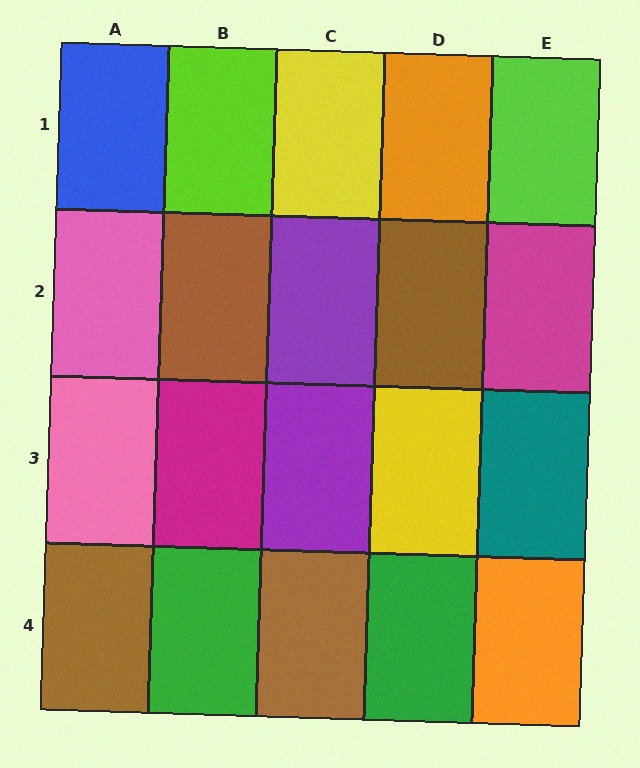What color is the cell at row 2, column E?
Magenta.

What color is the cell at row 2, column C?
Purple.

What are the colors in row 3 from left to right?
Pink, magenta, purple, yellow, teal.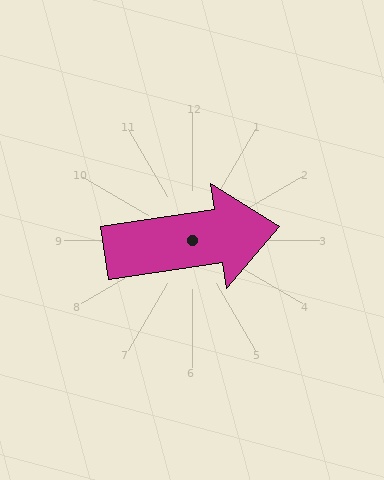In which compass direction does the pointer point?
East.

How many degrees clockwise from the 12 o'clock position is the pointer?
Approximately 81 degrees.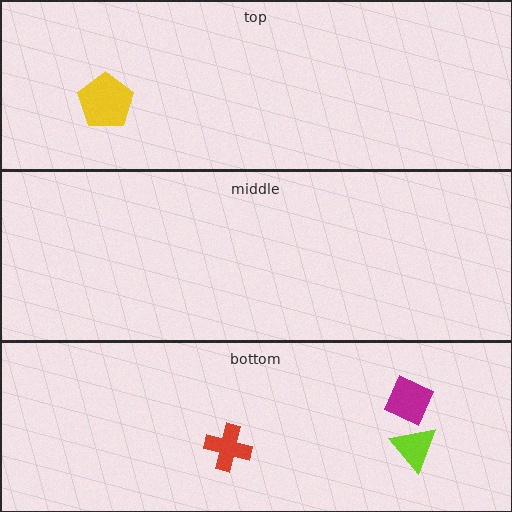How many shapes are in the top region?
1.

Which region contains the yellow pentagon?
The top region.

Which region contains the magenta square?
The bottom region.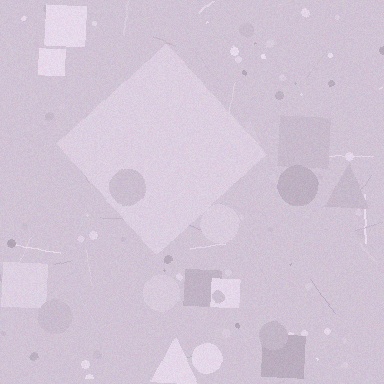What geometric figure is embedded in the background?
A diamond is embedded in the background.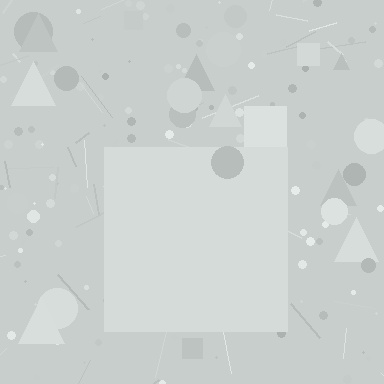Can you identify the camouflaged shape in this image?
The camouflaged shape is a square.